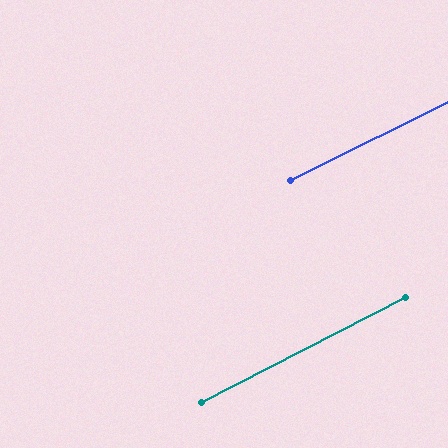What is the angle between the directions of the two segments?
Approximately 1 degree.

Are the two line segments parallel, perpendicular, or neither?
Parallel — their directions differ by only 1.0°.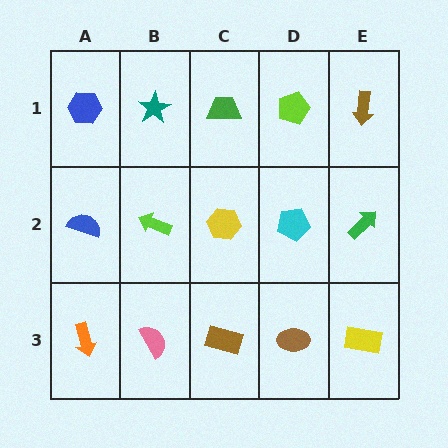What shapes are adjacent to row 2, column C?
A green trapezoid (row 1, column C), a brown rectangle (row 3, column C), a lime arrow (row 2, column B), a cyan pentagon (row 2, column D).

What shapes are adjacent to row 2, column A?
A blue hexagon (row 1, column A), an orange arrow (row 3, column A), a lime arrow (row 2, column B).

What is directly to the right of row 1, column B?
A green trapezoid.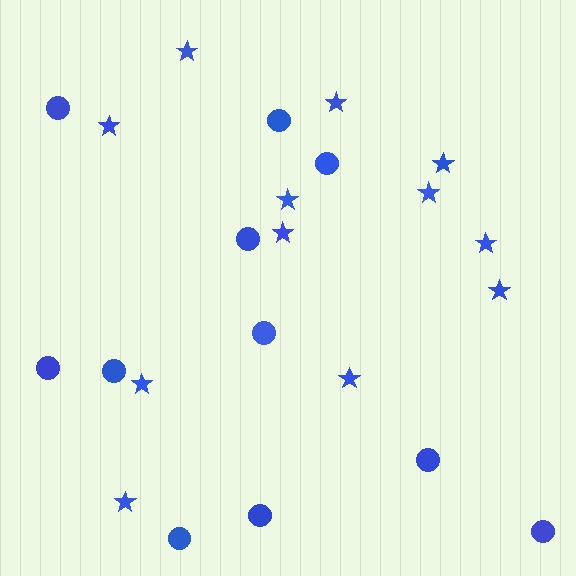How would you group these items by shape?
There are 2 groups: one group of stars (12) and one group of circles (11).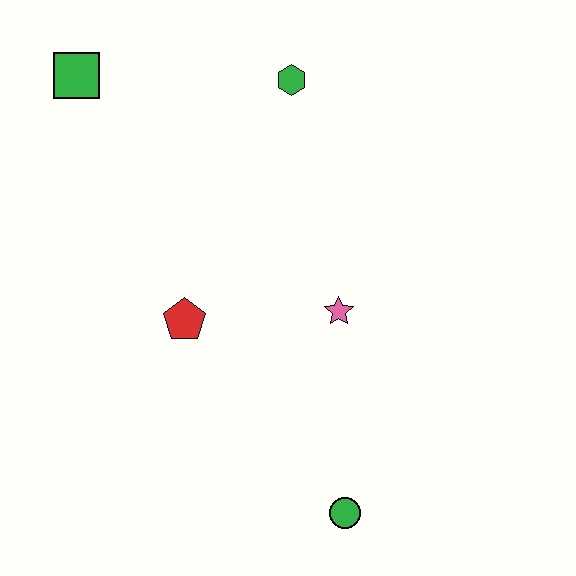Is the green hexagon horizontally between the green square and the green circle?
Yes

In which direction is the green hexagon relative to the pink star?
The green hexagon is above the pink star.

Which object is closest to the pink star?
The red pentagon is closest to the pink star.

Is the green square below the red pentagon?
No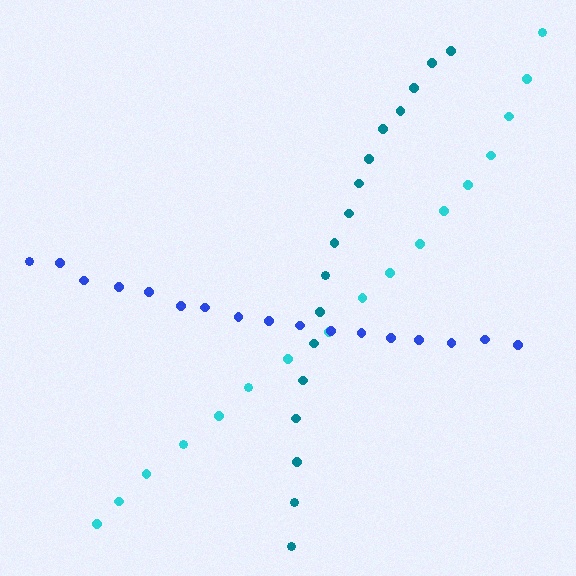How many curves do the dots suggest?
There are 3 distinct paths.